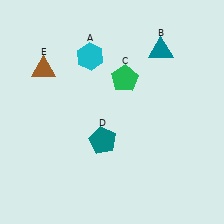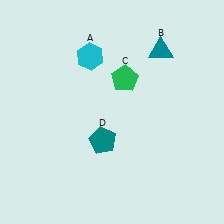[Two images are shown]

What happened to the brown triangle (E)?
The brown triangle (E) was removed in Image 2. It was in the top-left area of Image 1.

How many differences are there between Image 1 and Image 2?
There is 1 difference between the two images.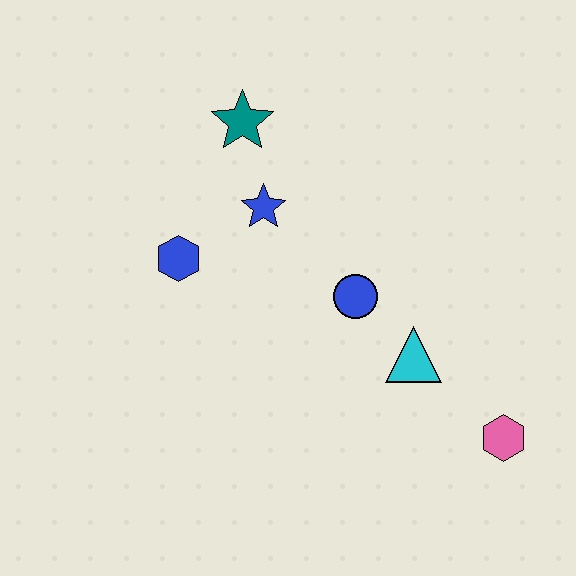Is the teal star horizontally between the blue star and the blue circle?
No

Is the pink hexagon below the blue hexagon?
Yes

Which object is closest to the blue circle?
The cyan triangle is closest to the blue circle.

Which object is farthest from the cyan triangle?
The teal star is farthest from the cyan triangle.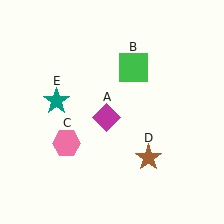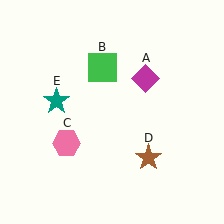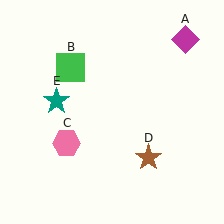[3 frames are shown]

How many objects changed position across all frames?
2 objects changed position: magenta diamond (object A), green square (object B).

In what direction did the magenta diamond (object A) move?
The magenta diamond (object A) moved up and to the right.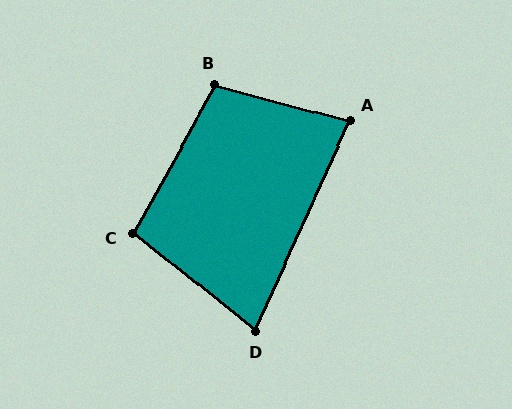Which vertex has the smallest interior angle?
D, at approximately 76 degrees.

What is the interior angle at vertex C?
Approximately 100 degrees (obtuse).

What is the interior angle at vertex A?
Approximately 80 degrees (acute).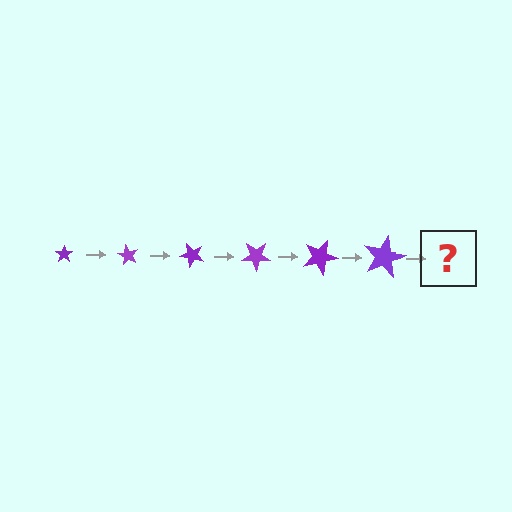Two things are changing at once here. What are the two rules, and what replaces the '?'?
The two rules are that the star grows larger each step and it rotates 60 degrees each step. The '?' should be a star, larger than the previous one and rotated 360 degrees from the start.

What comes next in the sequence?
The next element should be a star, larger than the previous one and rotated 360 degrees from the start.